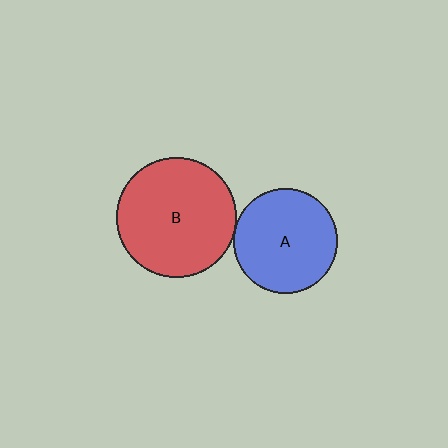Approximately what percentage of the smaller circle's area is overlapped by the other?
Approximately 5%.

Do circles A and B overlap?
Yes.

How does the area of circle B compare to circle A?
Approximately 1.3 times.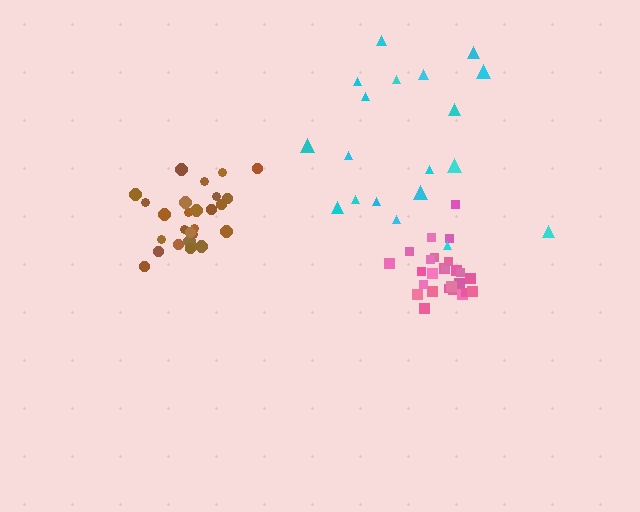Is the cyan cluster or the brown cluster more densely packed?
Brown.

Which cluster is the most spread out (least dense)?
Cyan.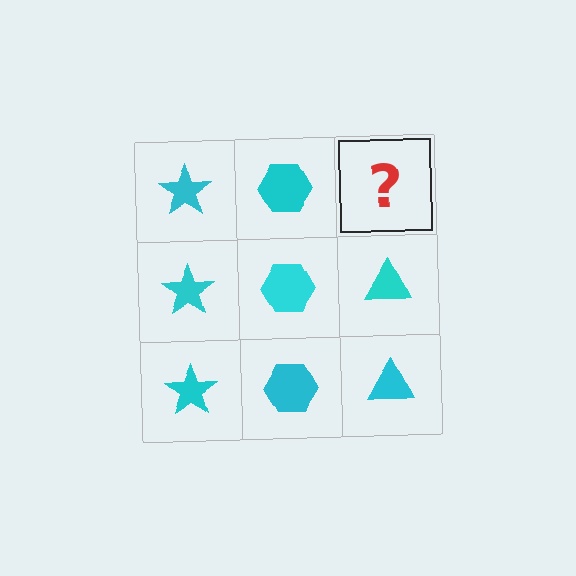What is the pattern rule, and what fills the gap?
The rule is that each column has a consistent shape. The gap should be filled with a cyan triangle.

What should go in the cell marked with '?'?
The missing cell should contain a cyan triangle.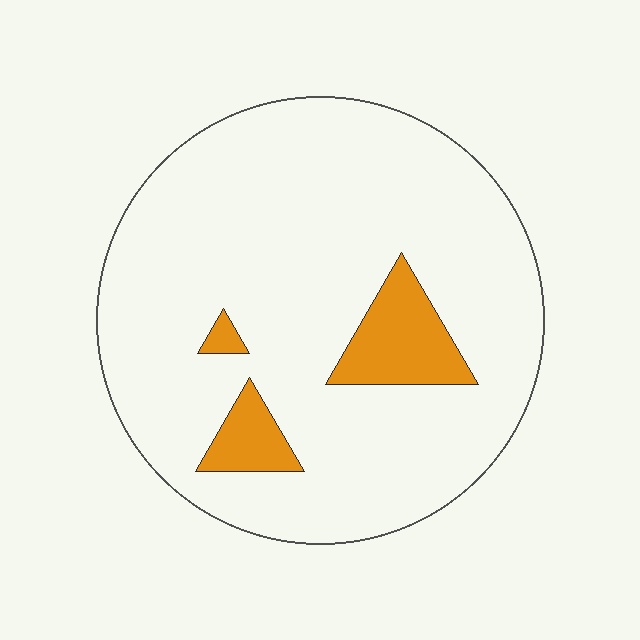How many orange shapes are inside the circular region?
3.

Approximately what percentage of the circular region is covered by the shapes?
Approximately 10%.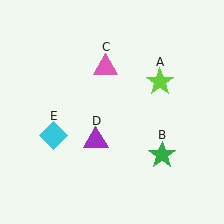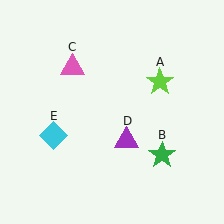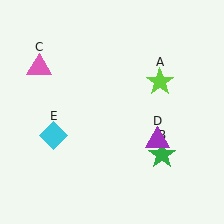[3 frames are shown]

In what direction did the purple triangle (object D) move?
The purple triangle (object D) moved right.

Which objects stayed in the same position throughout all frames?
Lime star (object A) and green star (object B) and cyan diamond (object E) remained stationary.